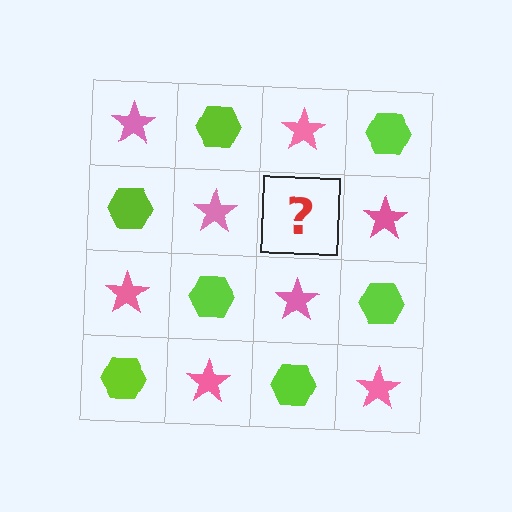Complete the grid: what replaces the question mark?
The question mark should be replaced with a lime hexagon.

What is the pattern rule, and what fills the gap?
The rule is that it alternates pink star and lime hexagon in a checkerboard pattern. The gap should be filled with a lime hexagon.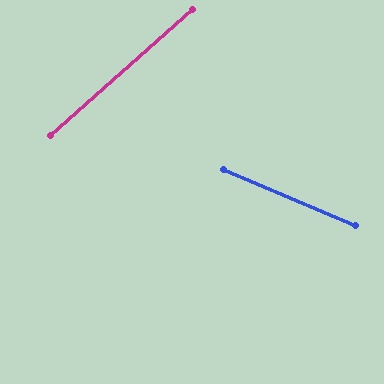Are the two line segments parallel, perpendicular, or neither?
Neither parallel nor perpendicular — they differ by about 64°.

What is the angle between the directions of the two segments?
Approximately 64 degrees.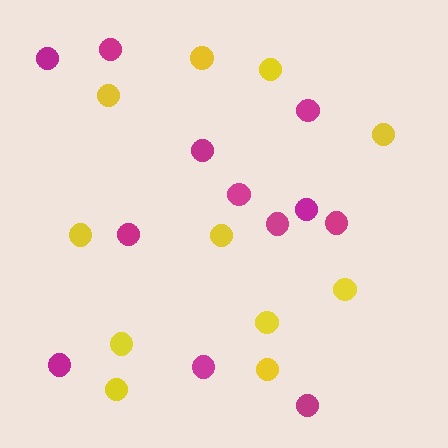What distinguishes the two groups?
There are 2 groups: one group of yellow circles (11) and one group of magenta circles (12).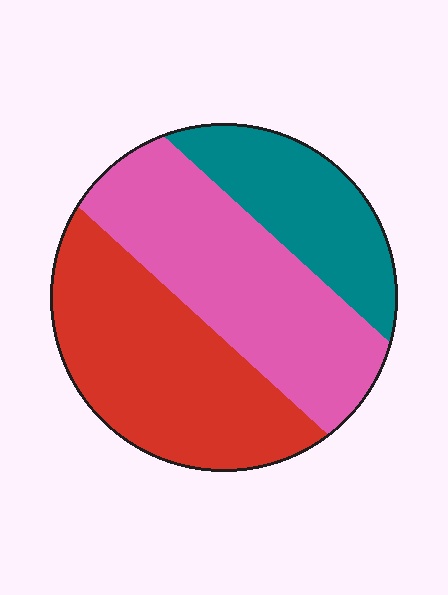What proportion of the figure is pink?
Pink covers around 40% of the figure.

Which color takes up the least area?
Teal, at roughly 20%.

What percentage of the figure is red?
Red takes up between a quarter and a half of the figure.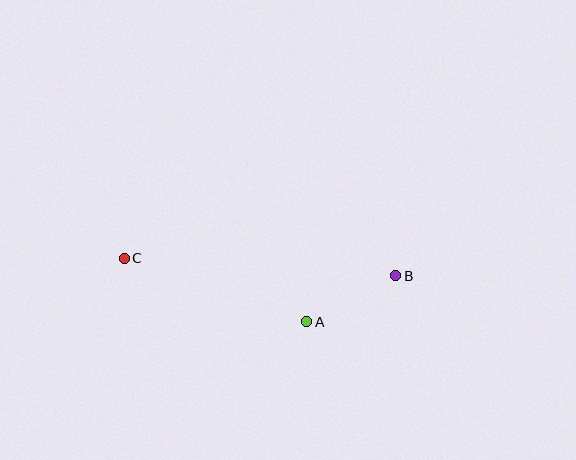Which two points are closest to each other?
Points A and B are closest to each other.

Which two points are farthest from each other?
Points B and C are farthest from each other.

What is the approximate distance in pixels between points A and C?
The distance between A and C is approximately 193 pixels.